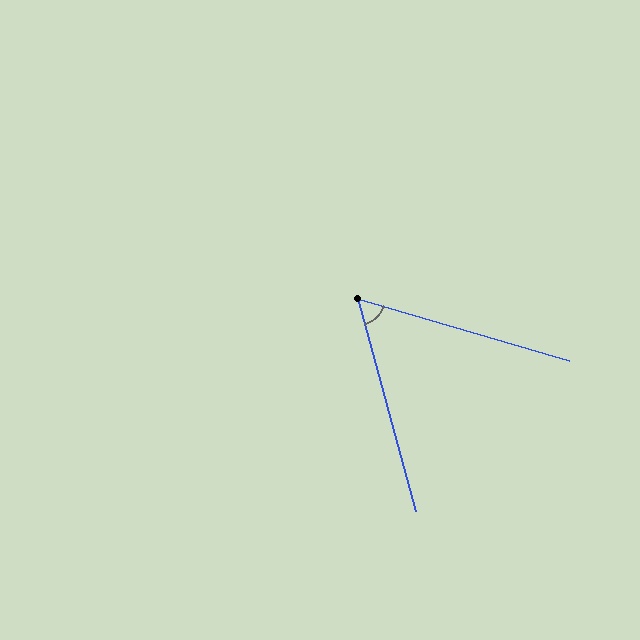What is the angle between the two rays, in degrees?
Approximately 59 degrees.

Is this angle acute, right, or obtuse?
It is acute.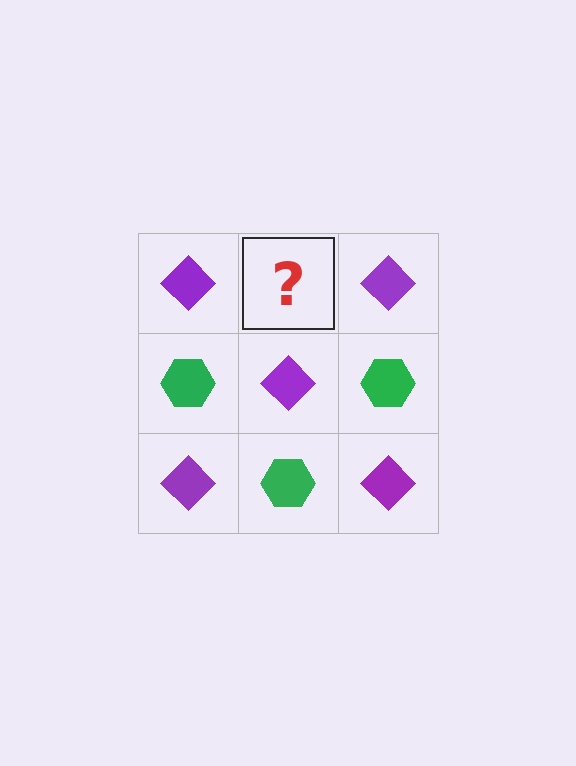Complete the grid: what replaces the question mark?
The question mark should be replaced with a green hexagon.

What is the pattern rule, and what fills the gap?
The rule is that it alternates purple diamond and green hexagon in a checkerboard pattern. The gap should be filled with a green hexagon.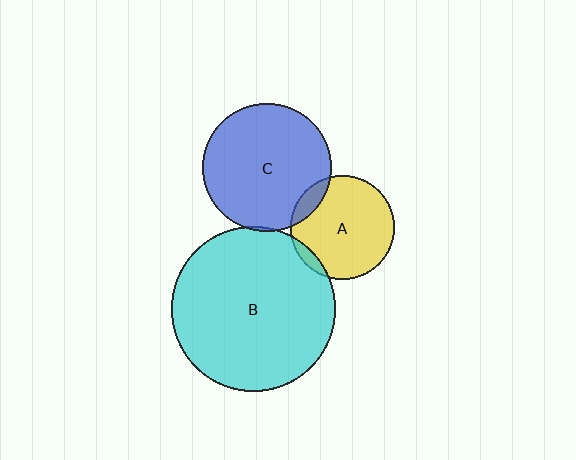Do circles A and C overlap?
Yes.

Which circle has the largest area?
Circle B (cyan).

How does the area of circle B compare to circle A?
Approximately 2.5 times.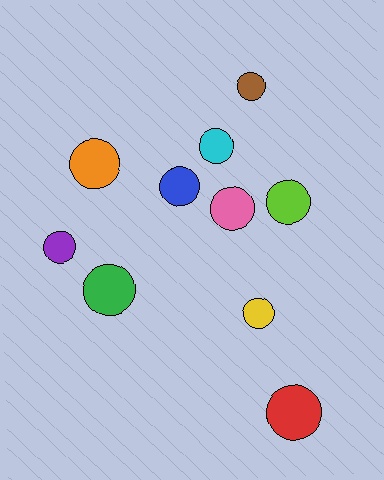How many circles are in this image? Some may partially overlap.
There are 10 circles.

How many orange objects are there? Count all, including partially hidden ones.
There is 1 orange object.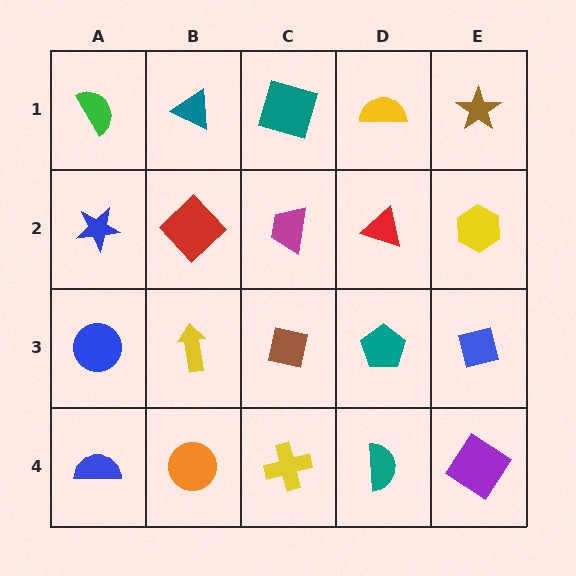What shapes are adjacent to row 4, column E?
A blue square (row 3, column E), a teal semicircle (row 4, column D).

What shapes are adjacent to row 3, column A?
A blue star (row 2, column A), a blue semicircle (row 4, column A), a yellow arrow (row 3, column B).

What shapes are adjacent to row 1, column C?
A magenta trapezoid (row 2, column C), a teal triangle (row 1, column B), a yellow semicircle (row 1, column D).